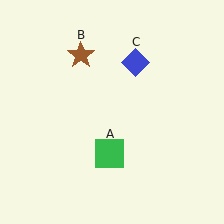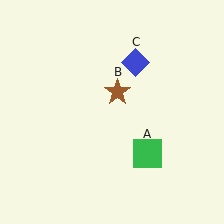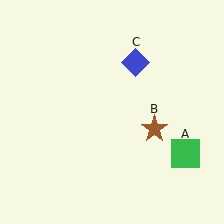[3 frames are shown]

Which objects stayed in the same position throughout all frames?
Blue diamond (object C) remained stationary.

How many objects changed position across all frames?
2 objects changed position: green square (object A), brown star (object B).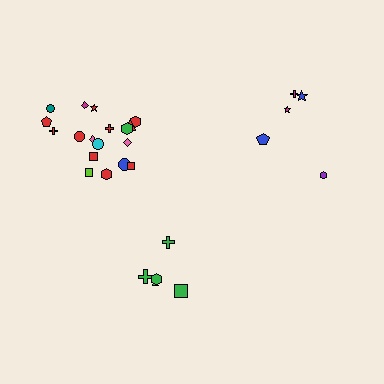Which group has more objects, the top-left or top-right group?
The top-left group.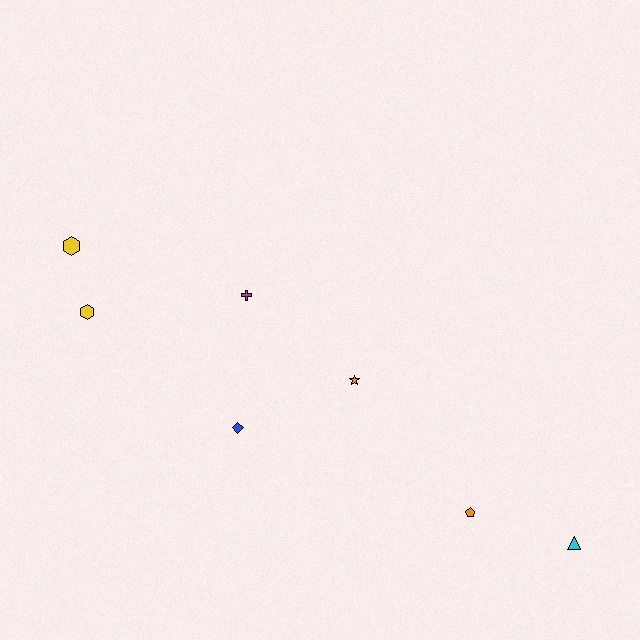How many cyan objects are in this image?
There is 1 cyan object.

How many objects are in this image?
There are 7 objects.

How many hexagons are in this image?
There are 2 hexagons.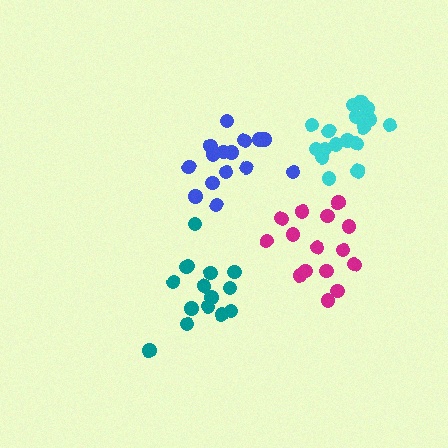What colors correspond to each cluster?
The clusters are colored: blue, cyan, magenta, teal.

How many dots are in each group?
Group 1: 15 dots, Group 2: 19 dots, Group 3: 15 dots, Group 4: 15 dots (64 total).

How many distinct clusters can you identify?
There are 4 distinct clusters.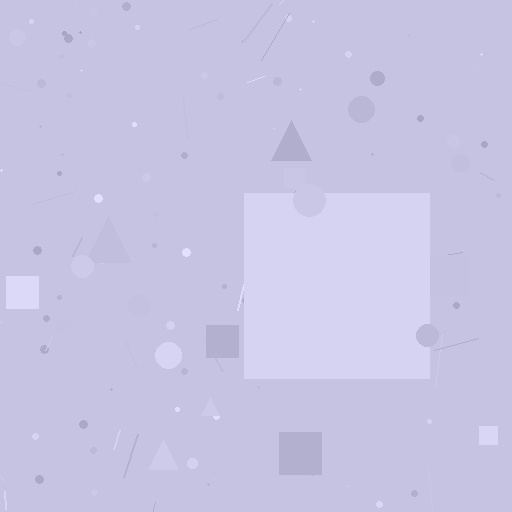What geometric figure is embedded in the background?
A square is embedded in the background.